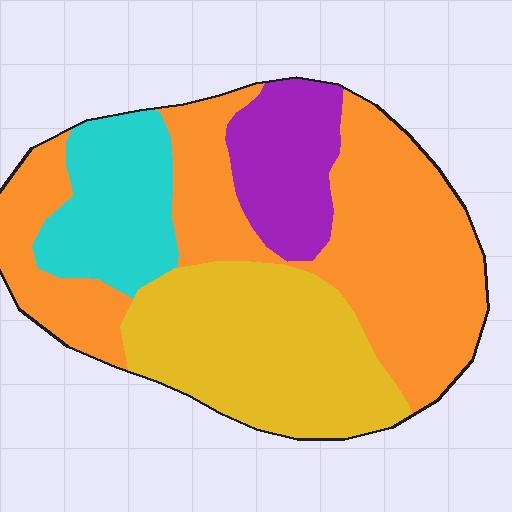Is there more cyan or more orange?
Orange.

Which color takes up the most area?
Orange, at roughly 45%.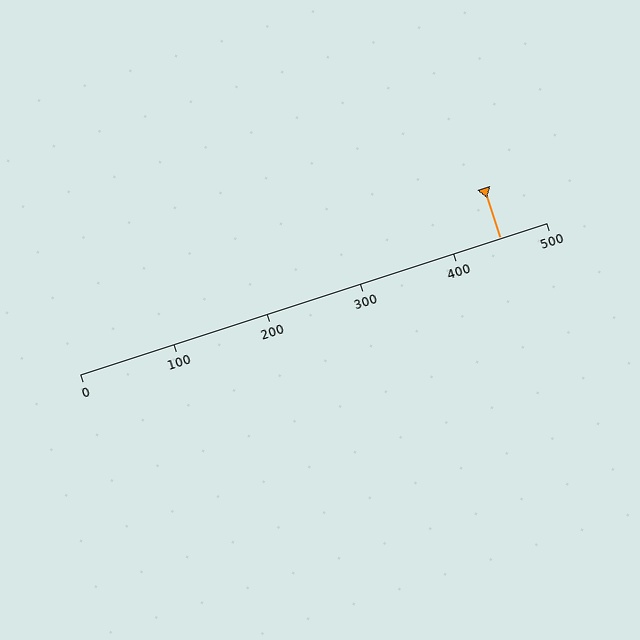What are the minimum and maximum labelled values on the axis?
The axis runs from 0 to 500.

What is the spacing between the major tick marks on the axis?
The major ticks are spaced 100 apart.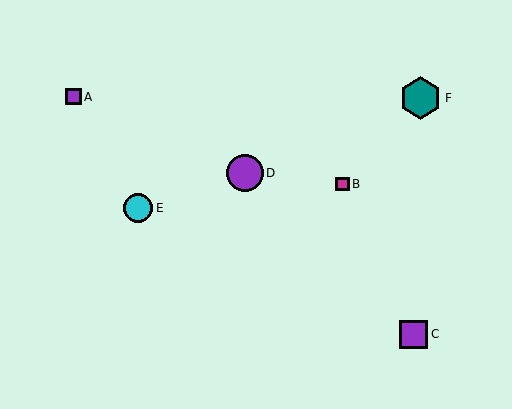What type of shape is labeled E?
Shape E is a cyan circle.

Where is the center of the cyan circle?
The center of the cyan circle is at (138, 208).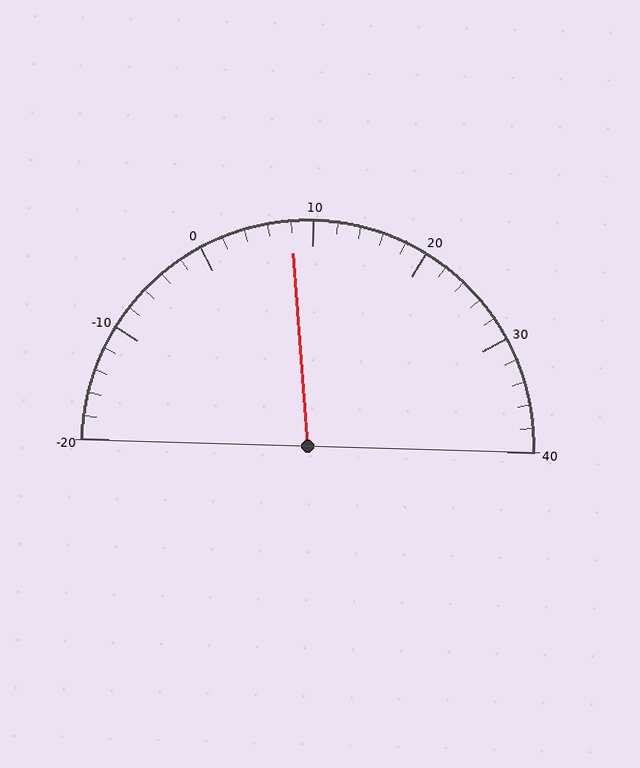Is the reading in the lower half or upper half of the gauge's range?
The reading is in the lower half of the range (-20 to 40).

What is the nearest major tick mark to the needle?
The nearest major tick mark is 10.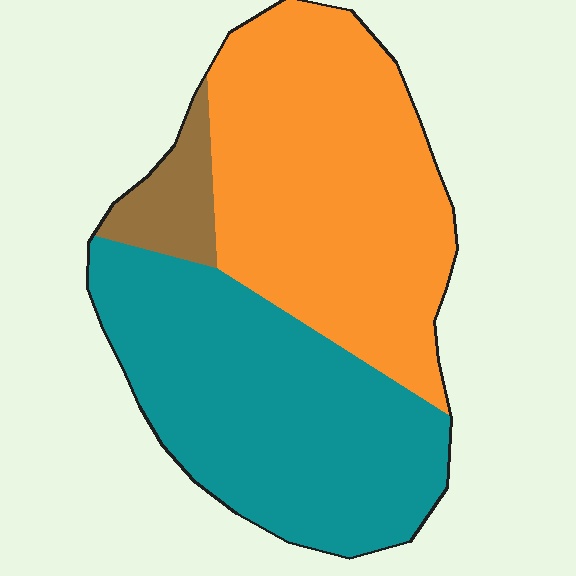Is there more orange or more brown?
Orange.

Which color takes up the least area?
Brown, at roughly 5%.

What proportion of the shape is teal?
Teal covers around 45% of the shape.